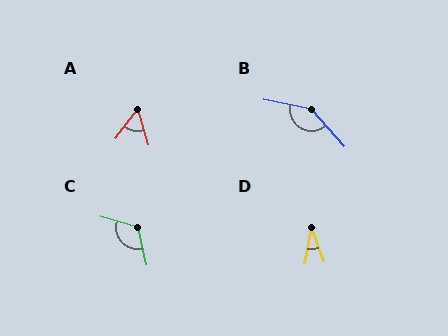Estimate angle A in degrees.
Approximately 53 degrees.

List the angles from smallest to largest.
D (31°), A (53°), C (119°), B (143°).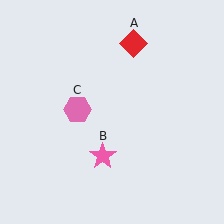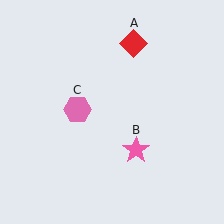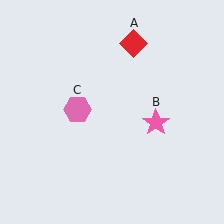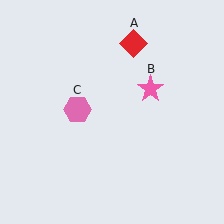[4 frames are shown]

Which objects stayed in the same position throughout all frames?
Red diamond (object A) and pink hexagon (object C) remained stationary.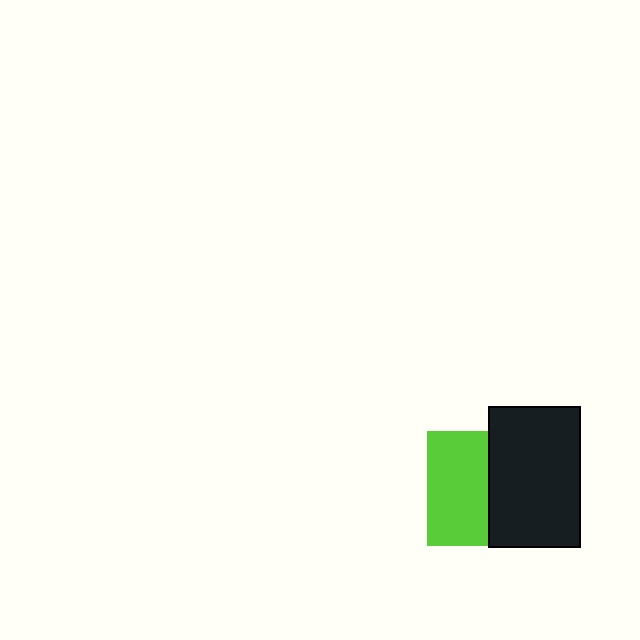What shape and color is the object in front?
The object in front is a black rectangle.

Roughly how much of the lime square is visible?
About half of it is visible (roughly 53%).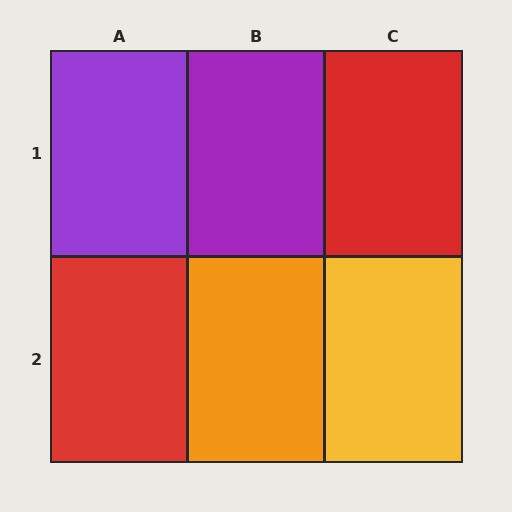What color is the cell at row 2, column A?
Red.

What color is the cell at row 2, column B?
Orange.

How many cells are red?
2 cells are red.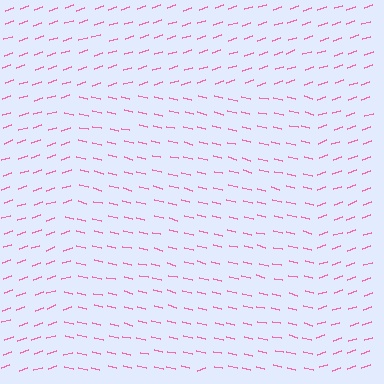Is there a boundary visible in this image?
Yes, there is a texture boundary formed by a change in line orientation.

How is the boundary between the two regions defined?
The boundary is defined purely by a change in line orientation (approximately 32 degrees difference). All lines are the same color and thickness.